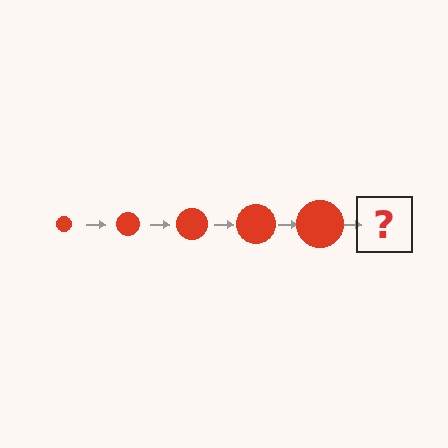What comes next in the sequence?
The next element should be a red circle, larger than the previous one.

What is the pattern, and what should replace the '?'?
The pattern is that the circle gets progressively larger each step. The '?' should be a red circle, larger than the previous one.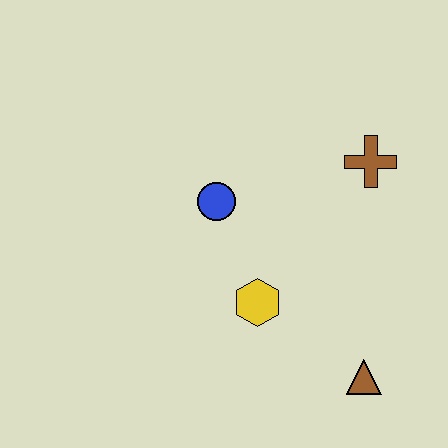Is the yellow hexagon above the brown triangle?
Yes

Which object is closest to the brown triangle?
The yellow hexagon is closest to the brown triangle.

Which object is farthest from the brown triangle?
The blue circle is farthest from the brown triangle.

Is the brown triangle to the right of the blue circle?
Yes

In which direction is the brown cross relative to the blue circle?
The brown cross is to the right of the blue circle.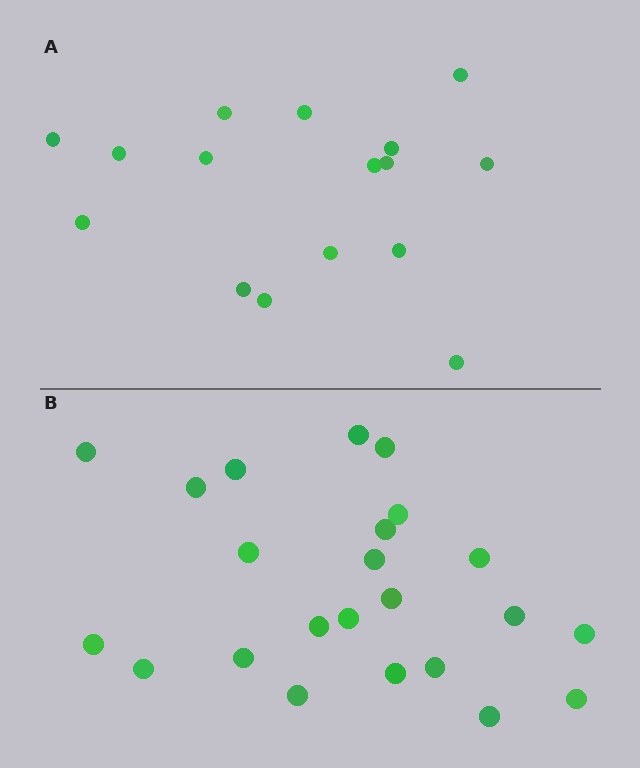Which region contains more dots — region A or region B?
Region B (the bottom region) has more dots.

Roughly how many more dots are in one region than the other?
Region B has roughly 8 or so more dots than region A.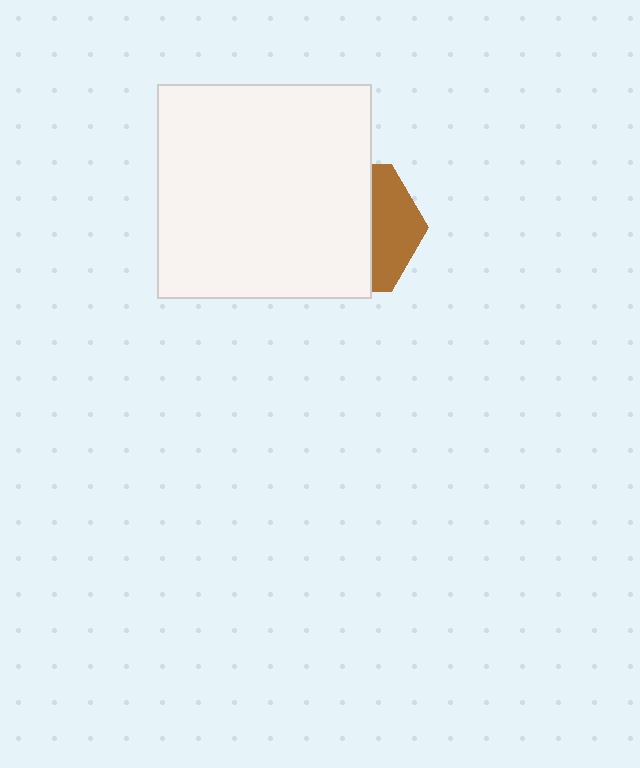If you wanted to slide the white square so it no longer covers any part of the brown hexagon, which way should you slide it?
Slide it left — that is the most direct way to separate the two shapes.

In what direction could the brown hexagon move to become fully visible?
The brown hexagon could move right. That would shift it out from behind the white square entirely.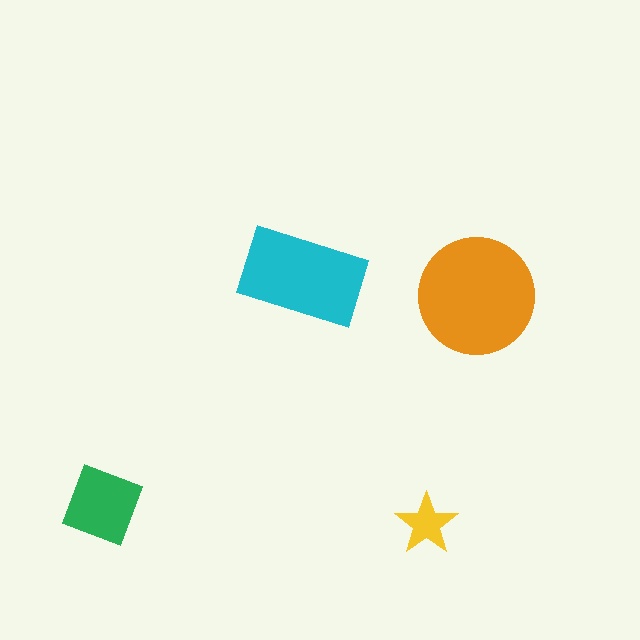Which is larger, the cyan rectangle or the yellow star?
The cyan rectangle.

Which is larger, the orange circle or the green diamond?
The orange circle.